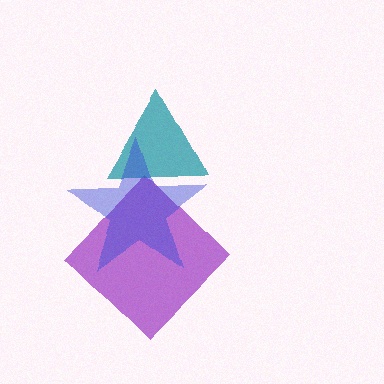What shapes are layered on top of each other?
The layered shapes are: a purple diamond, a teal triangle, a blue star.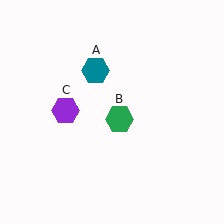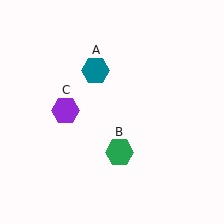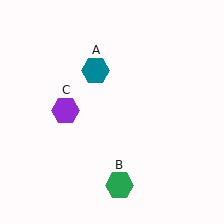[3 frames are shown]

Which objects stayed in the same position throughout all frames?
Teal hexagon (object A) and purple hexagon (object C) remained stationary.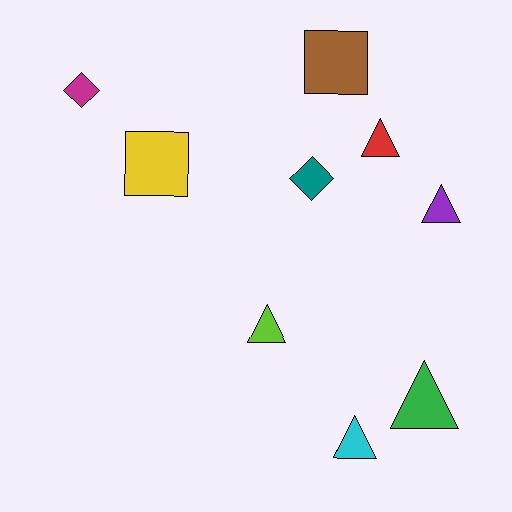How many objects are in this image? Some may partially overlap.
There are 9 objects.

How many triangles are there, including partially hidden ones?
There are 5 triangles.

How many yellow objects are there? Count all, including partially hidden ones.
There is 1 yellow object.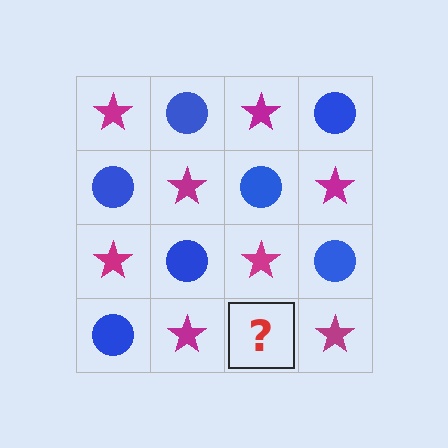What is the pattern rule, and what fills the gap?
The rule is that it alternates magenta star and blue circle in a checkerboard pattern. The gap should be filled with a blue circle.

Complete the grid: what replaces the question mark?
The question mark should be replaced with a blue circle.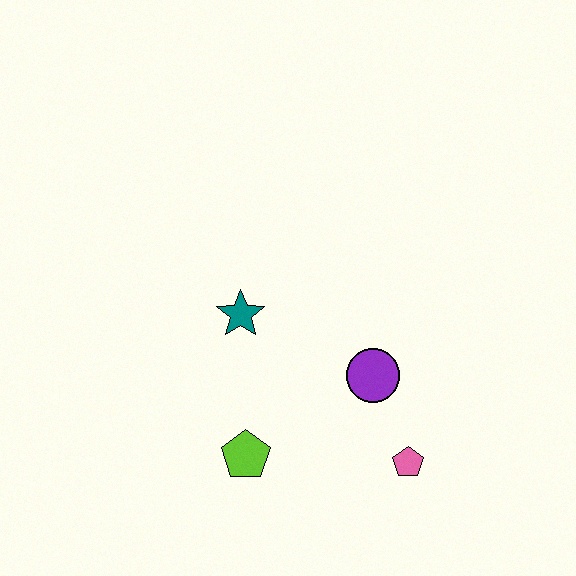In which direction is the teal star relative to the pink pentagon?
The teal star is to the left of the pink pentagon.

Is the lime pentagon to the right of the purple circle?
No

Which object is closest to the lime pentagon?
The teal star is closest to the lime pentagon.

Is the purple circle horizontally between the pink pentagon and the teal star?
Yes